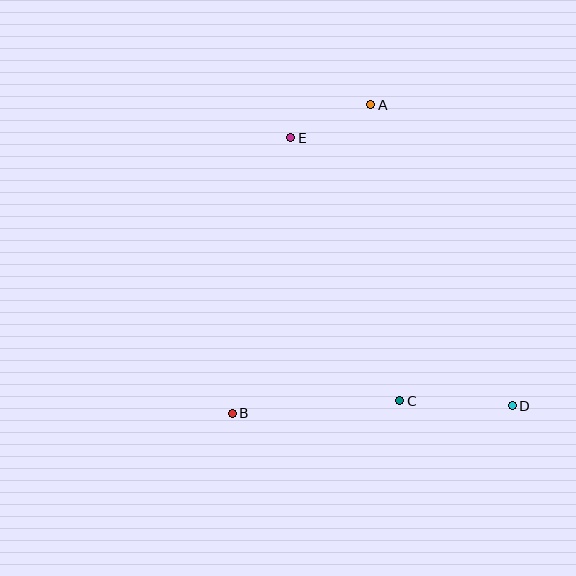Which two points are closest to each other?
Points A and E are closest to each other.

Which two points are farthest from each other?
Points D and E are farthest from each other.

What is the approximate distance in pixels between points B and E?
The distance between B and E is approximately 281 pixels.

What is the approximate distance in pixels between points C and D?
The distance between C and D is approximately 112 pixels.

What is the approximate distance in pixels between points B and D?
The distance between B and D is approximately 280 pixels.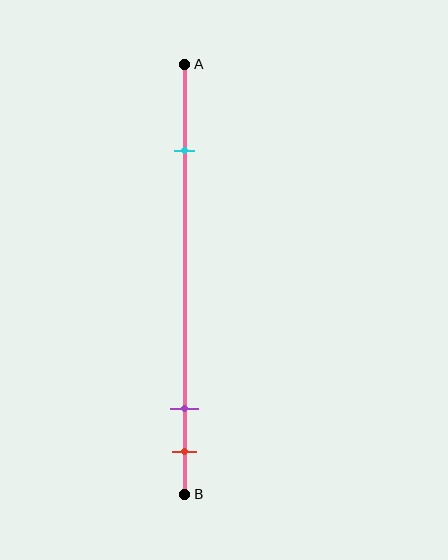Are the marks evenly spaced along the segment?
No, the marks are not evenly spaced.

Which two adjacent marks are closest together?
The purple and red marks are the closest adjacent pair.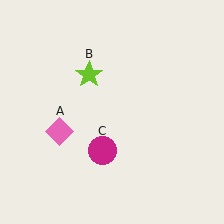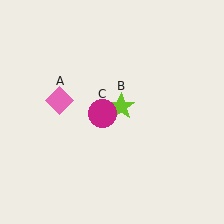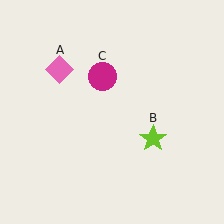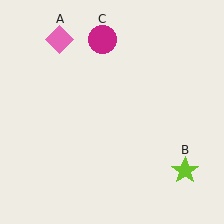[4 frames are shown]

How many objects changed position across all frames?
3 objects changed position: pink diamond (object A), lime star (object B), magenta circle (object C).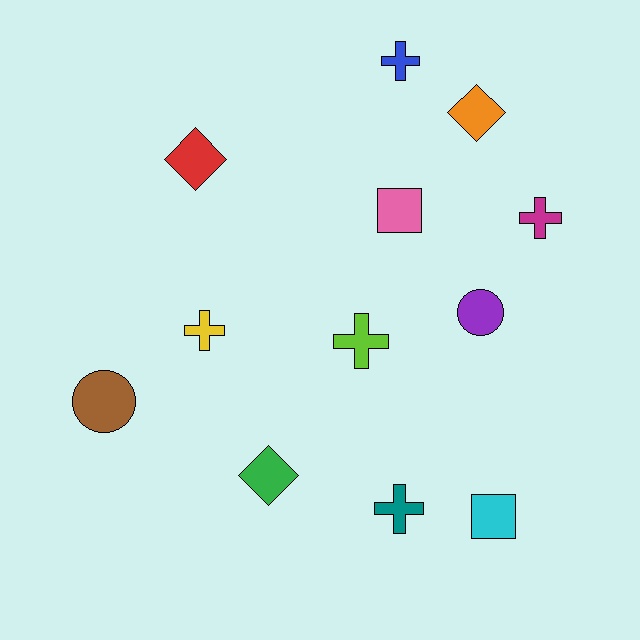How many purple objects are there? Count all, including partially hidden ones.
There is 1 purple object.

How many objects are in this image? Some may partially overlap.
There are 12 objects.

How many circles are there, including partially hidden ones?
There are 2 circles.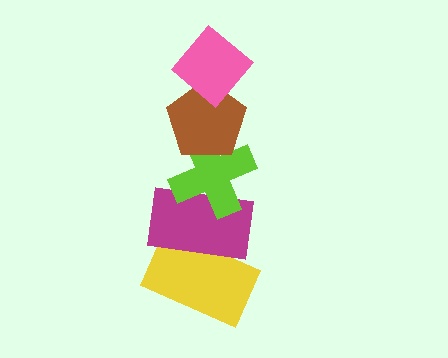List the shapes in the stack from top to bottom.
From top to bottom: the pink diamond, the brown pentagon, the lime cross, the magenta rectangle, the yellow rectangle.